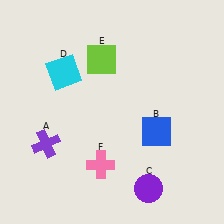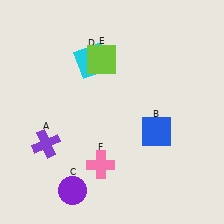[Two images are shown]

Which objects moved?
The objects that moved are: the purple circle (C), the cyan square (D).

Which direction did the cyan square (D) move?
The cyan square (D) moved right.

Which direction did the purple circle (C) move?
The purple circle (C) moved left.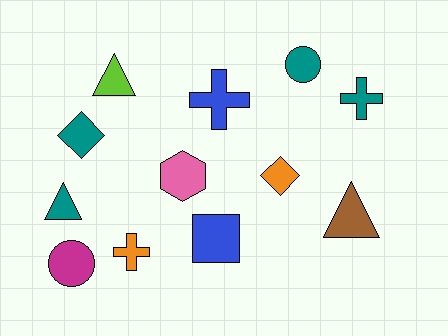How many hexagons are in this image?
There is 1 hexagon.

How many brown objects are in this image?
There is 1 brown object.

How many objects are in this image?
There are 12 objects.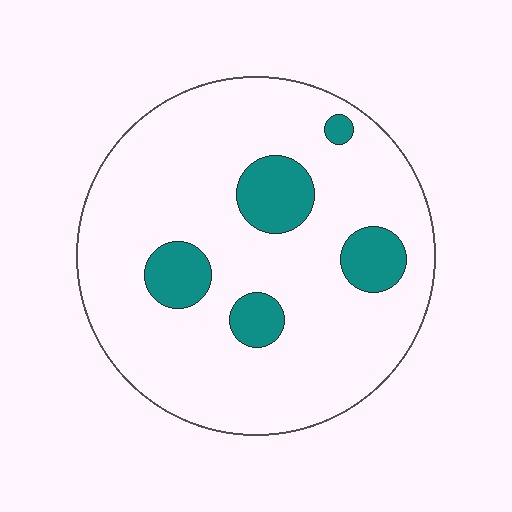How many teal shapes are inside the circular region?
5.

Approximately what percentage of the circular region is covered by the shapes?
Approximately 15%.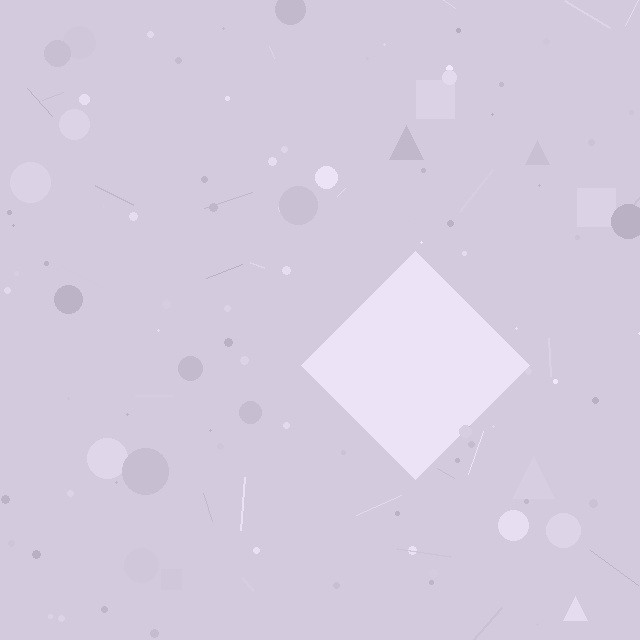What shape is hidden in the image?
A diamond is hidden in the image.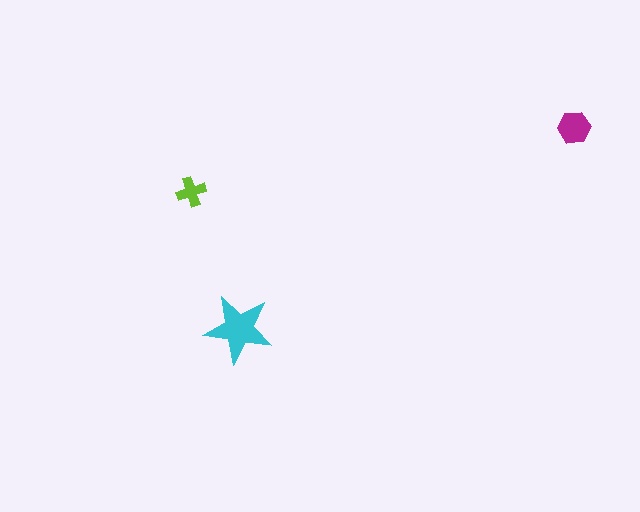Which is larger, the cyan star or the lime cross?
The cyan star.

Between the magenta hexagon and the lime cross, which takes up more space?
The magenta hexagon.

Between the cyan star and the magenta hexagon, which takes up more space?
The cyan star.